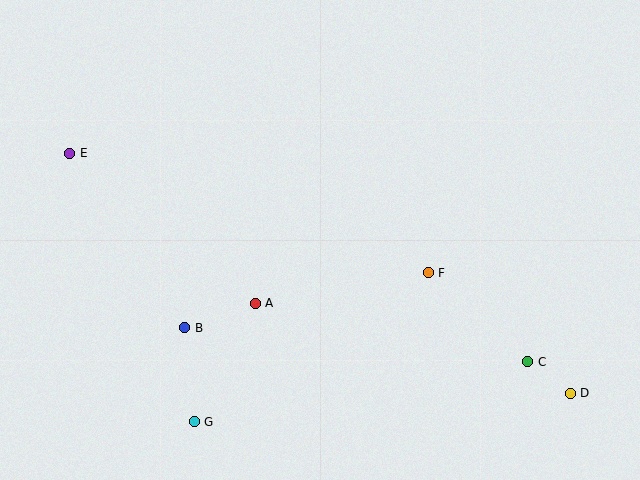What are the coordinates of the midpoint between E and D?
The midpoint between E and D is at (320, 273).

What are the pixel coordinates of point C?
Point C is at (528, 362).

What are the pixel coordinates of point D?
Point D is at (570, 393).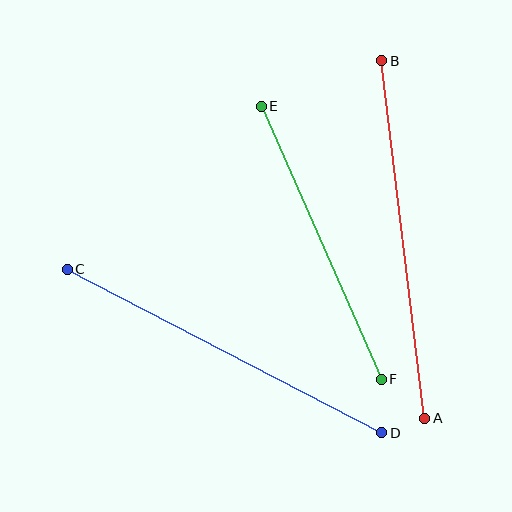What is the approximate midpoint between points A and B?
The midpoint is at approximately (403, 240) pixels.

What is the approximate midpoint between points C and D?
The midpoint is at approximately (224, 351) pixels.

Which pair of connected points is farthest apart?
Points A and B are farthest apart.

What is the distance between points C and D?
The distance is approximately 354 pixels.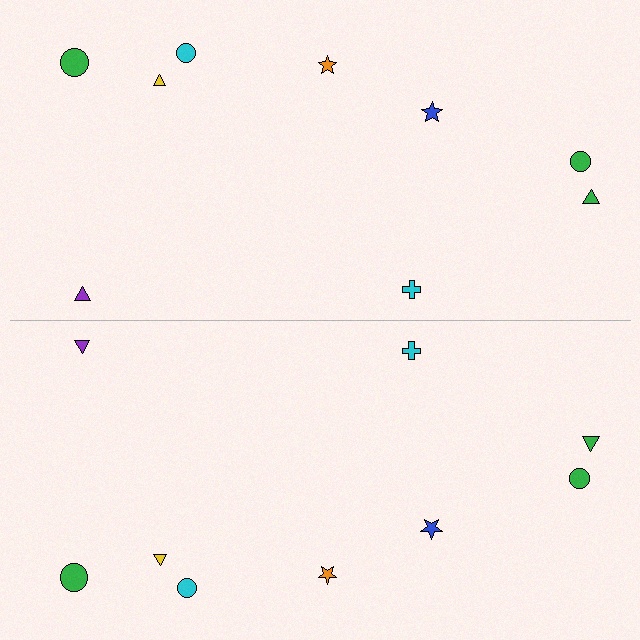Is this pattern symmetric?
Yes, this pattern has bilateral (reflection) symmetry.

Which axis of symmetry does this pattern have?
The pattern has a horizontal axis of symmetry running through the center of the image.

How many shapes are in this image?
There are 18 shapes in this image.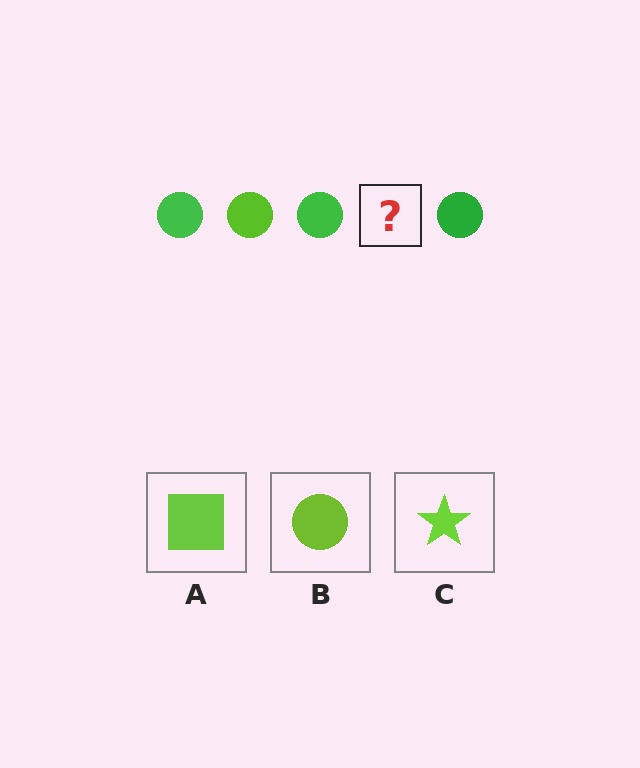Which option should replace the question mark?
Option B.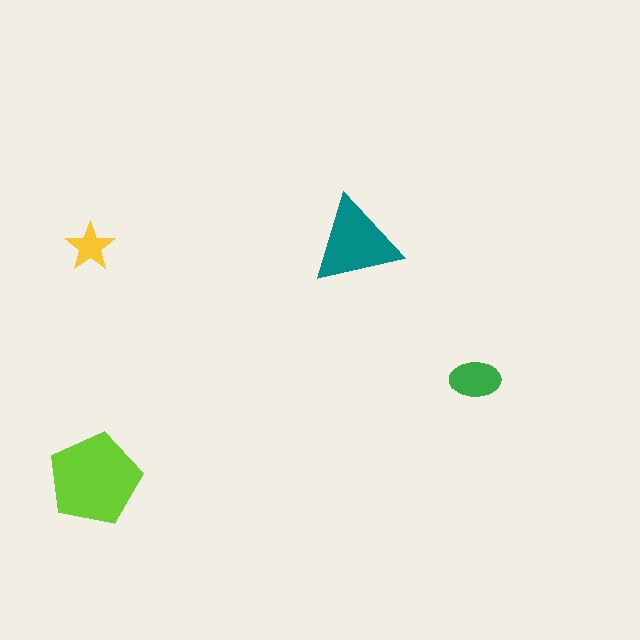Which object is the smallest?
The yellow star.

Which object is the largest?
The lime pentagon.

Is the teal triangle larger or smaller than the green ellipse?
Larger.